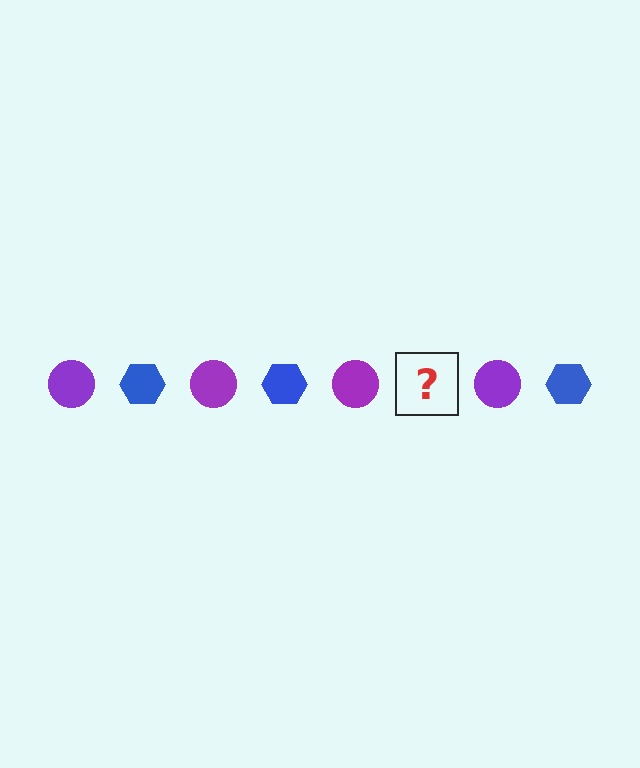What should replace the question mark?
The question mark should be replaced with a blue hexagon.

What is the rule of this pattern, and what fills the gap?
The rule is that the pattern alternates between purple circle and blue hexagon. The gap should be filled with a blue hexagon.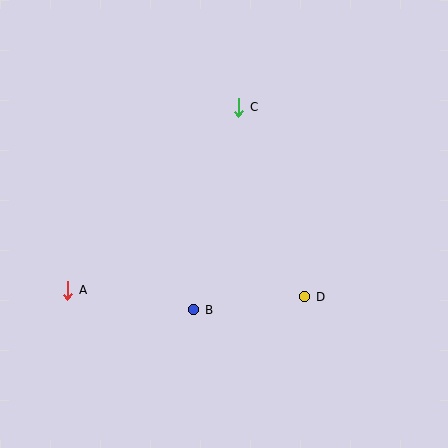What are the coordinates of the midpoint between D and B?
The midpoint between D and B is at (249, 303).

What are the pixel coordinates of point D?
Point D is at (305, 297).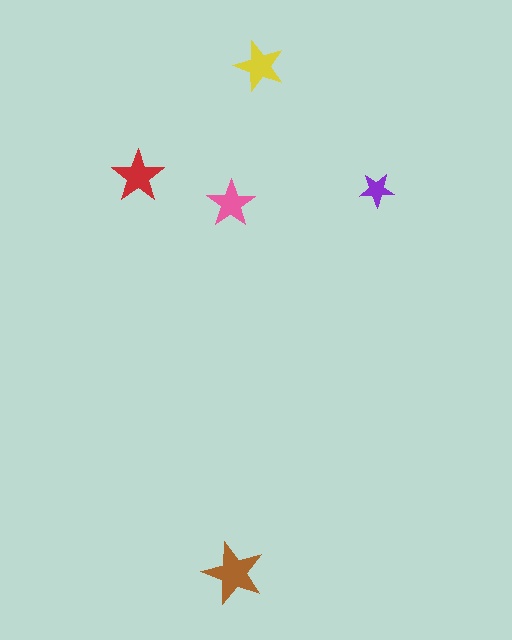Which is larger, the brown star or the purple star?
The brown one.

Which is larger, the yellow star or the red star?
The red one.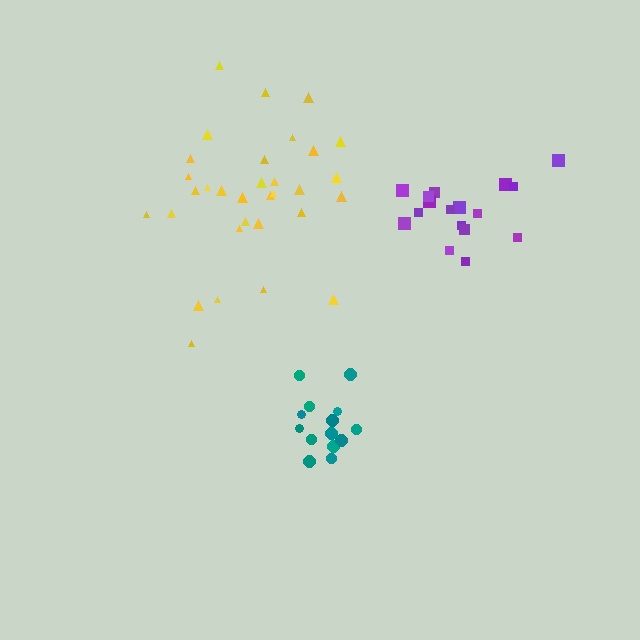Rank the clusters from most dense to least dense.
teal, purple, yellow.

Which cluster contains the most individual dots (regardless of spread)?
Yellow (32).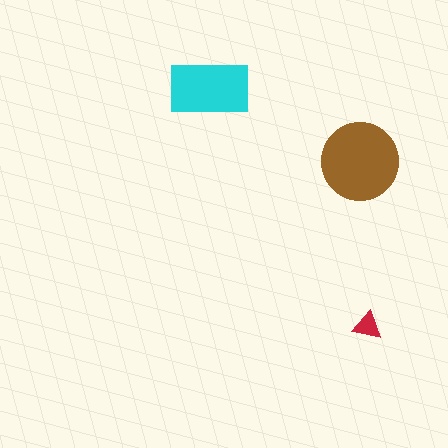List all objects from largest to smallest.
The brown circle, the cyan rectangle, the red triangle.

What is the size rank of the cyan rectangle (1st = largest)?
2nd.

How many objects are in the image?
There are 3 objects in the image.